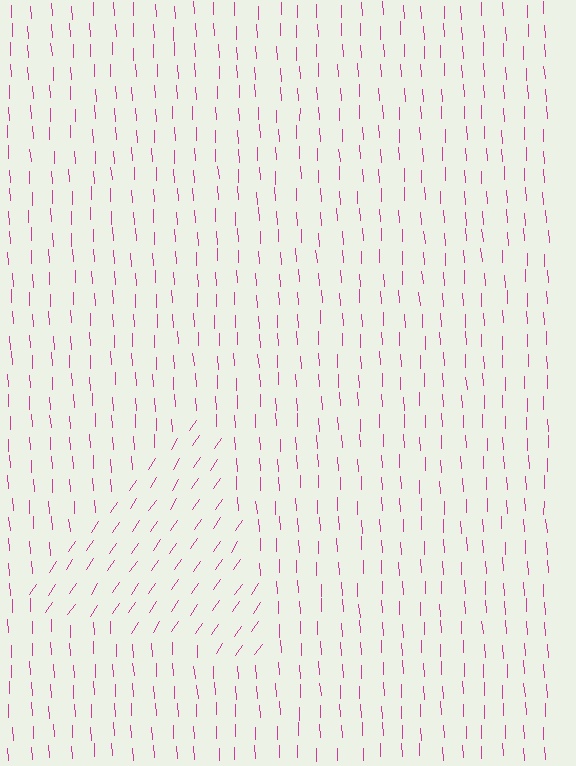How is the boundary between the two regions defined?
The boundary is defined purely by a change in line orientation (approximately 36 degrees difference). All lines are the same color and thickness.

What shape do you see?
I see a triangle.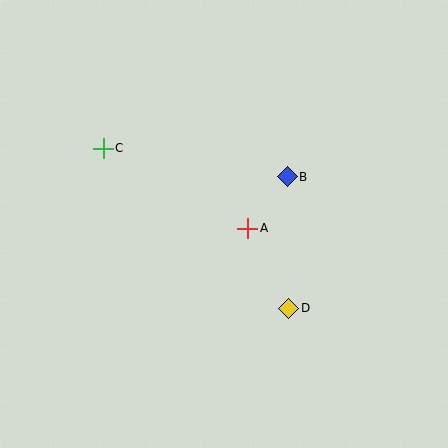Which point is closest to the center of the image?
Point A at (248, 228) is closest to the center.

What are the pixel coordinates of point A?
Point A is at (248, 228).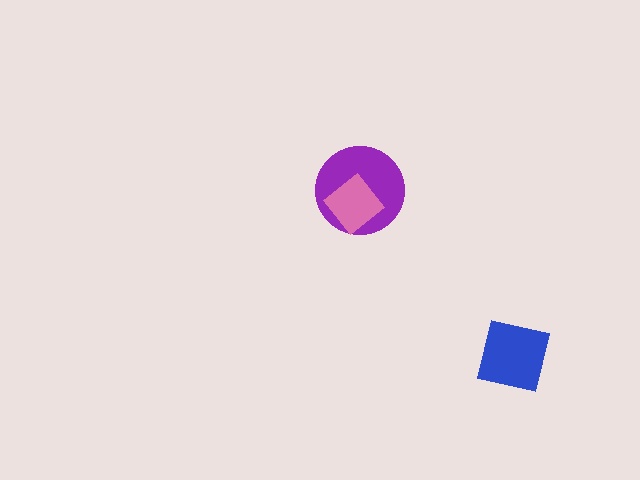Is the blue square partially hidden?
No, no other shape covers it.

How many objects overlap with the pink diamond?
1 object overlaps with the pink diamond.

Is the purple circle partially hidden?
Yes, it is partially covered by another shape.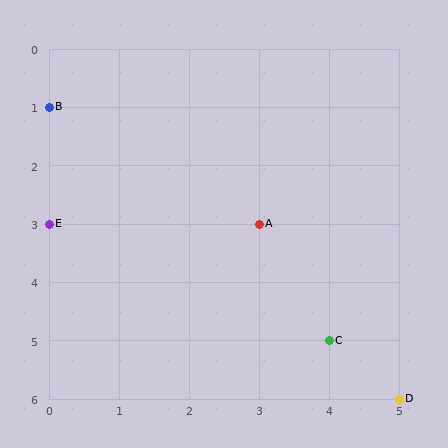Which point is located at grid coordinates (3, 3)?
Point A is at (3, 3).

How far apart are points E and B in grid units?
Points E and B are 2 rows apart.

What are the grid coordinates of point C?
Point C is at grid coordinates (4, 5).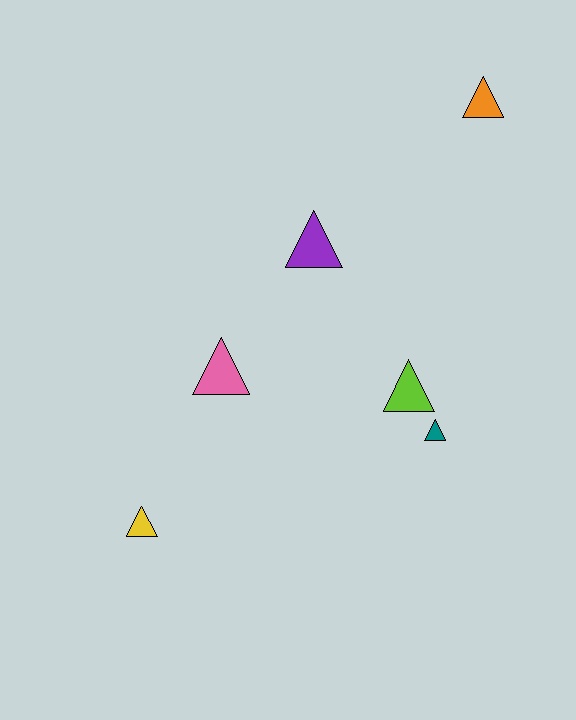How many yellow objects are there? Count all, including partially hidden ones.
There is 1 yellow object.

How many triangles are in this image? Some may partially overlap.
There are 6 triangles.